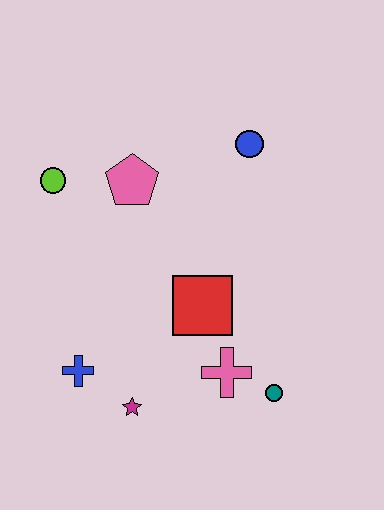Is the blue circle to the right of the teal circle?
No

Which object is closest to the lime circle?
The pink pentagon is closest to the lime circle.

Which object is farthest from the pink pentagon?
The teal circle is farthest from the pink pentagon.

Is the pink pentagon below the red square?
No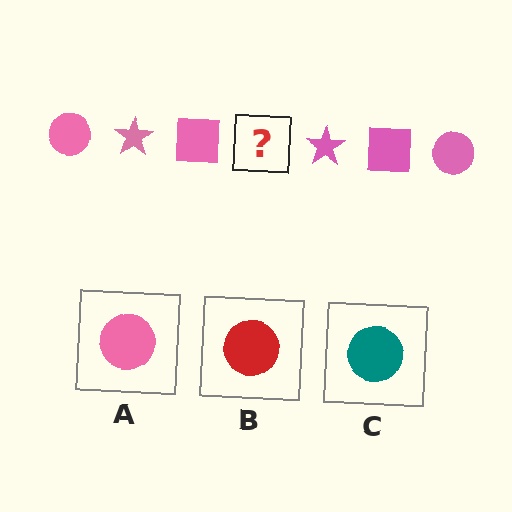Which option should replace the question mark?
Option A.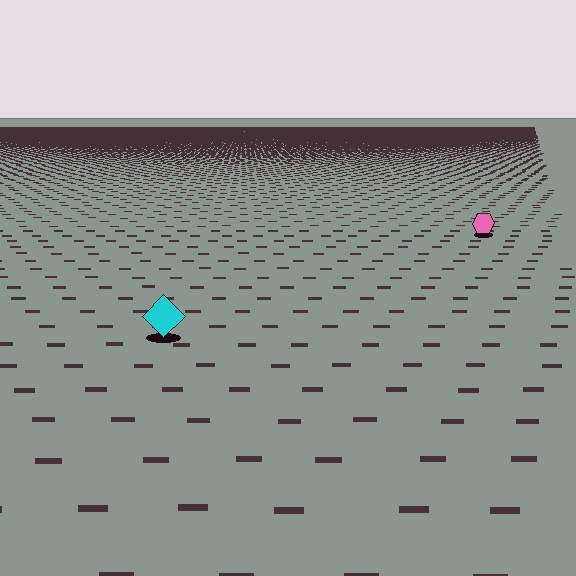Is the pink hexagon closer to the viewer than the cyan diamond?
No. The cyan diamond is closer — you can tell from the texture gradient: the ground texture is coarser near it.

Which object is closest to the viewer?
The cyan diamond is closest. The texture marks near it are larger and more spread out.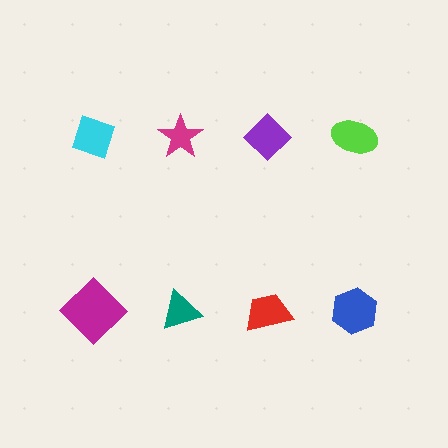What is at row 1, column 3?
A purple diamond.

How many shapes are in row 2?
4 shapes.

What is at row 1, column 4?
A lime ellipse.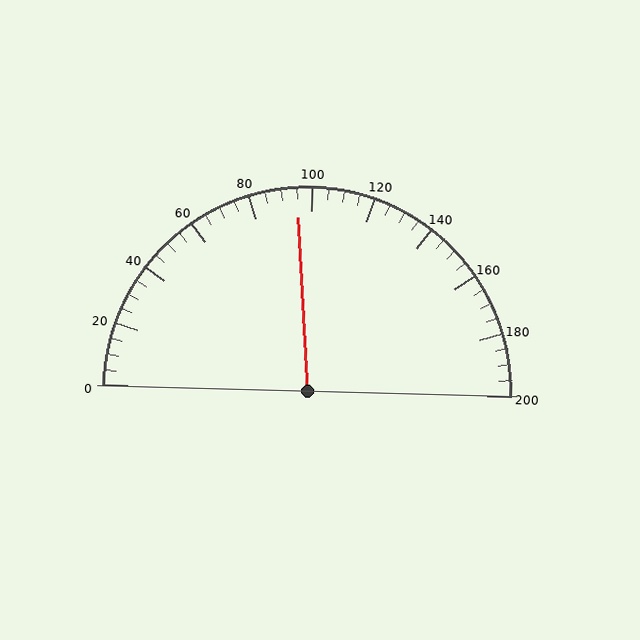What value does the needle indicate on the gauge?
The needle indicates approximately 95.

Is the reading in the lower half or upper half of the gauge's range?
The reading is in the lower half of the range (0 to 200).